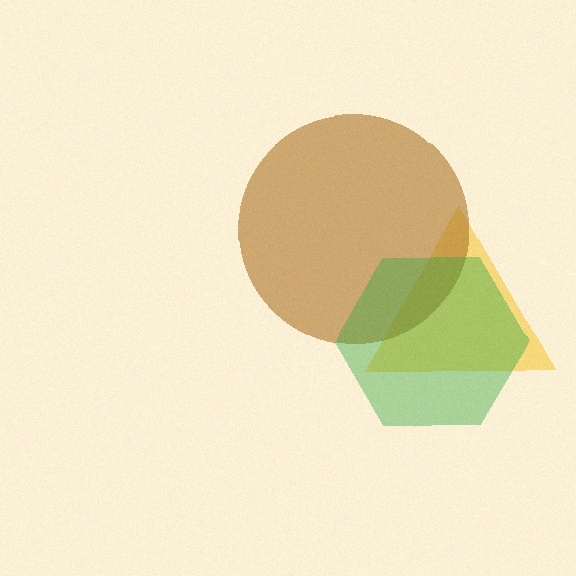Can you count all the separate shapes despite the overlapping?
Yes, there are 3 separate shapes.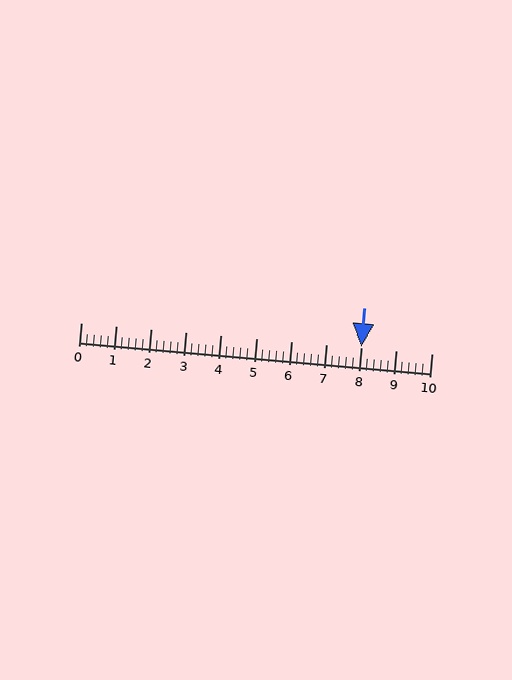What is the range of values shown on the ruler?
The ruler shows values from 0 to 10.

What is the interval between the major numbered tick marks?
The major tick marks are spaced 1 units apart.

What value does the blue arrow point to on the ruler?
The blue arrow points to approximately 8.0.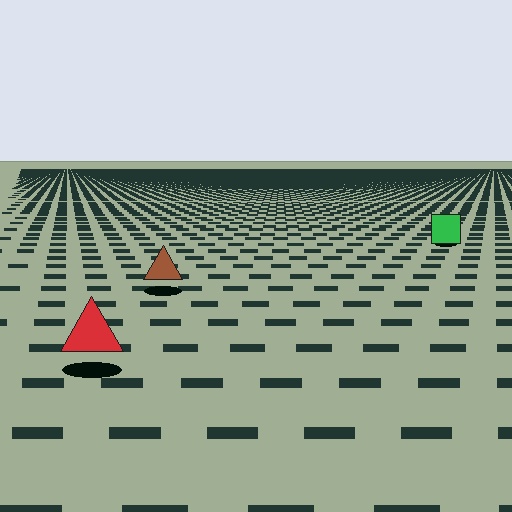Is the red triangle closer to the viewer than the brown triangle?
Yes. The red triangle is closer — you can tell from the texture gradient: the ground texture is coarser near it.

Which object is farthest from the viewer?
The green square is farthest from the viewer. It appears smaller and the ground texture around it is denser.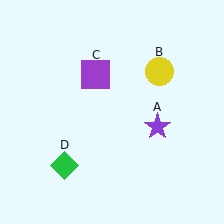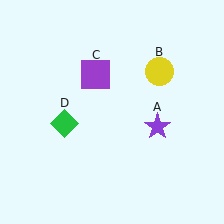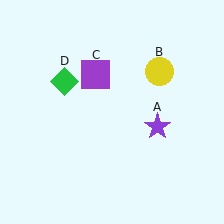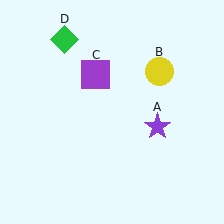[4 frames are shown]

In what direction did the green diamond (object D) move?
The green diamond (object D) moved up.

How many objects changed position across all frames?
1 object changed position: green diamond (object D).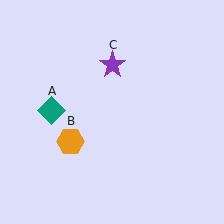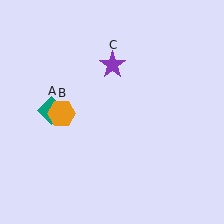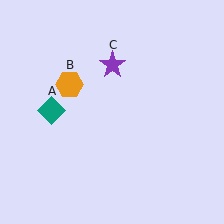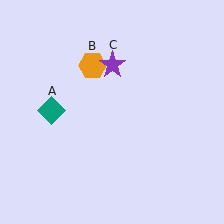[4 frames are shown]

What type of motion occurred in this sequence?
The orange hexagon (object B) rotated clockwise around the center of the scene.